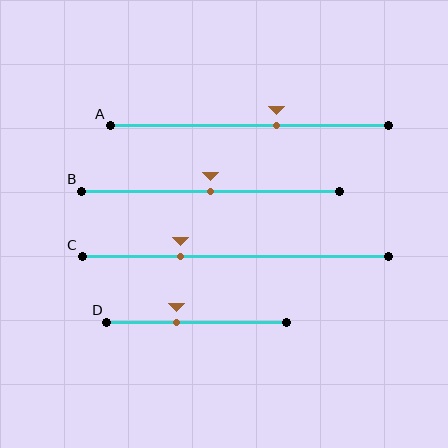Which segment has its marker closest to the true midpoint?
Segment B has its marker closest to the true midpoint.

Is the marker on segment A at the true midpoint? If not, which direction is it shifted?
No, the marker on segment A is shifted to the right by about 10% of the segment length.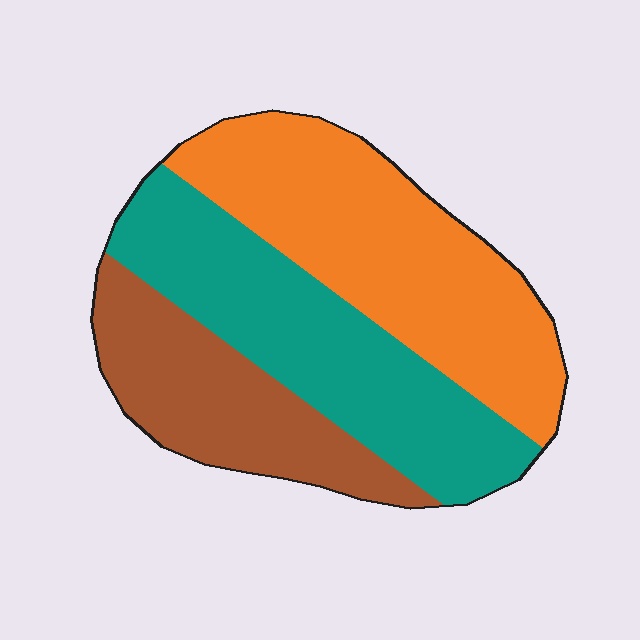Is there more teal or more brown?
Teal.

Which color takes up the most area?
Orange, at roughly 40%.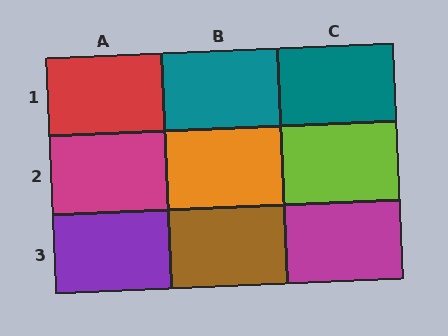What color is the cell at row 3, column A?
Purple.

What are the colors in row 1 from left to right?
Red, teal, teal.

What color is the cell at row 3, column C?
Magenta.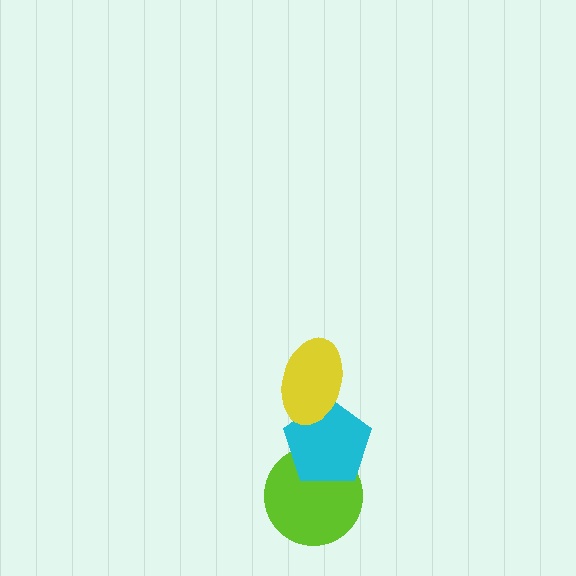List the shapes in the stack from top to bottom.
From top to bottom: the yellow ellipse, the cyan pentagon, the lime circle.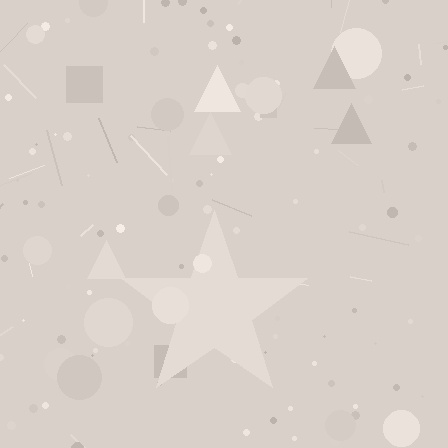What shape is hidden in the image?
A star is hidden in the image.